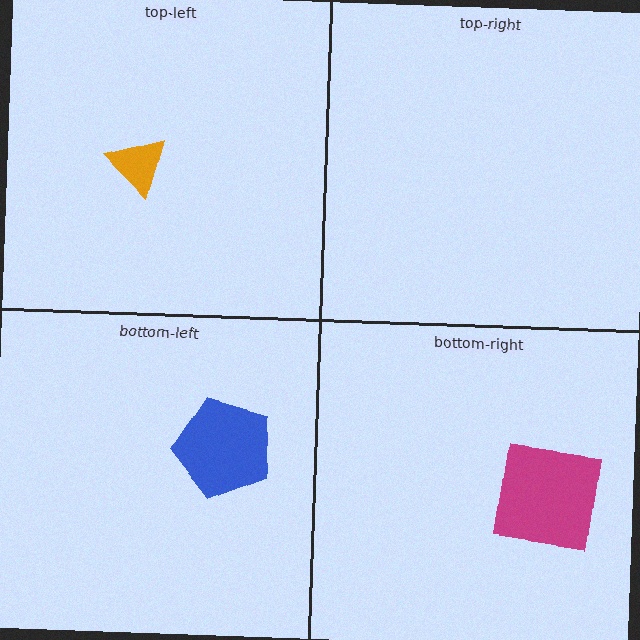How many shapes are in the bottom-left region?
1.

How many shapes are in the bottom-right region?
1.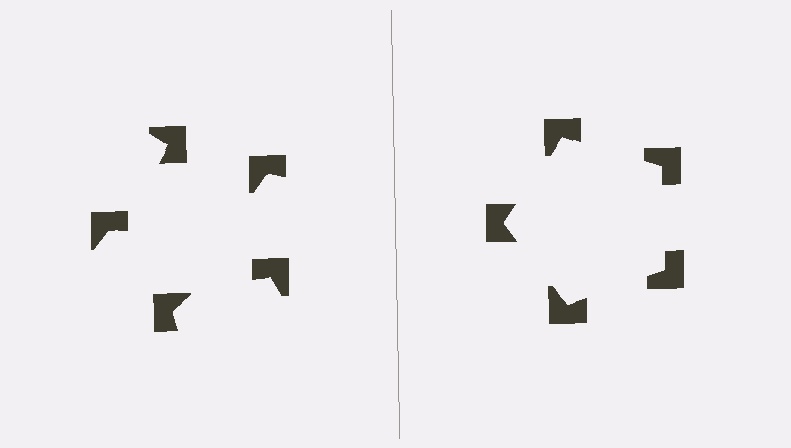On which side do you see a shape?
An illusory pentagon appears on the right side. On the left side the wedge cuts are rotated, so no coherent shape forms.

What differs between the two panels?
The notched squares are positioned identically on both sides; only the wedge orientations differ. On the right they align to a pentagon; on the left they are misaligned.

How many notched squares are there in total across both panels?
10 — 5 on each side.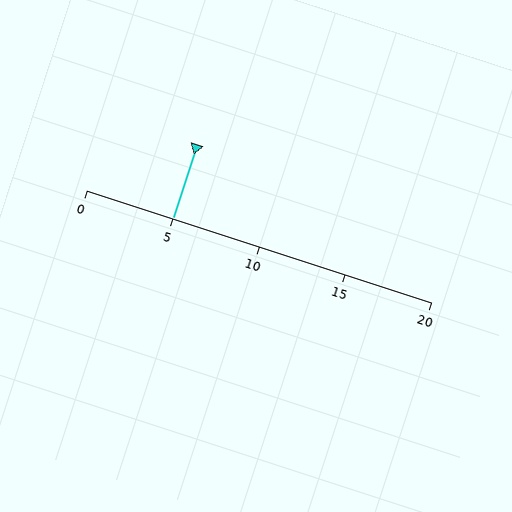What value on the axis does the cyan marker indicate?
The marker indicates approximately 5.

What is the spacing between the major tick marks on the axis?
The major ticks are spaced 5 apart.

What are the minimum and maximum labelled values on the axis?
The axis runs from 0 to 20.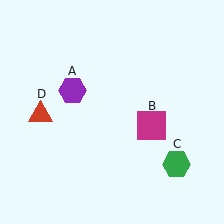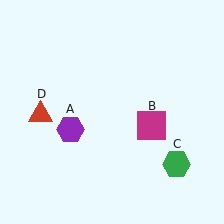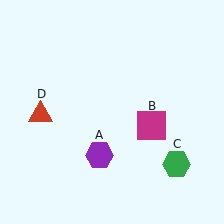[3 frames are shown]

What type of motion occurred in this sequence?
The purple hexagon (object A) rotated counterclockwise around the center of the scene.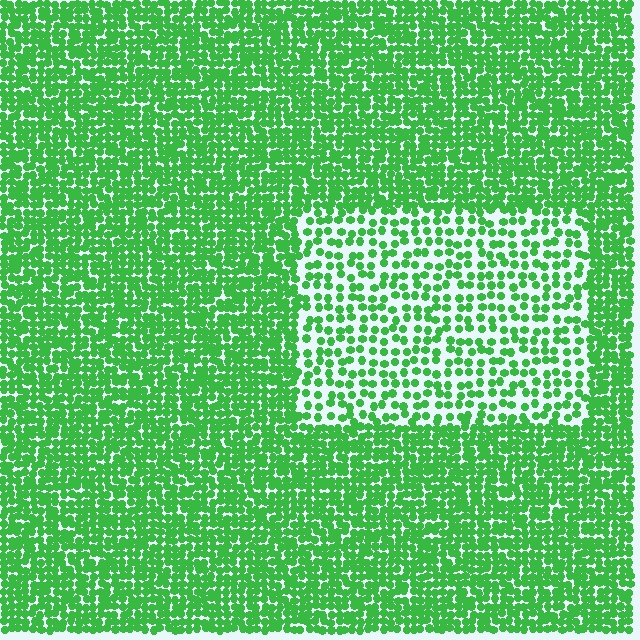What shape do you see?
I see a rectangle.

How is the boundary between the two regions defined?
The boundary is defined by a change in element density (approximately 2.1x ratio). All elements are the same color, size, and shape.